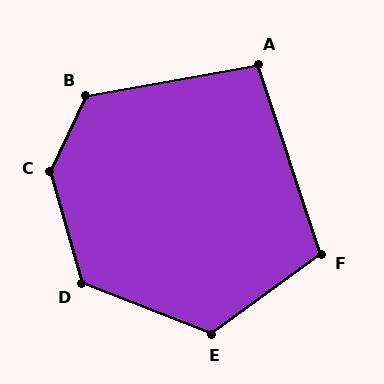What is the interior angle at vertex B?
Approximately 125 degrees (obtuse).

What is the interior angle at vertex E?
Approximately 123 degrees (obtuse).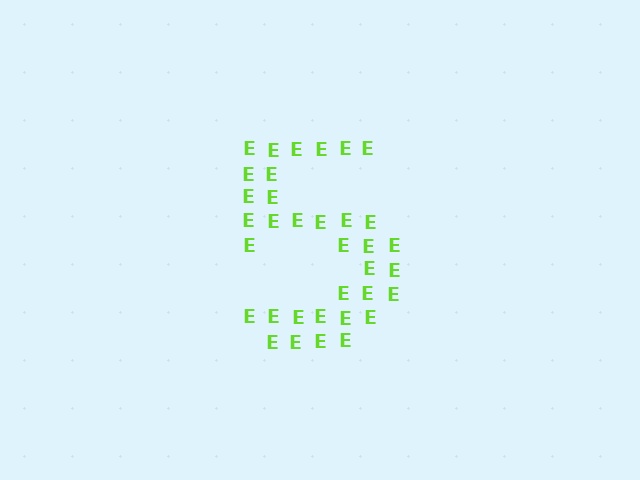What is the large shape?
The large shape is the digit 5.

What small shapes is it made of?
It is made of small letter E's.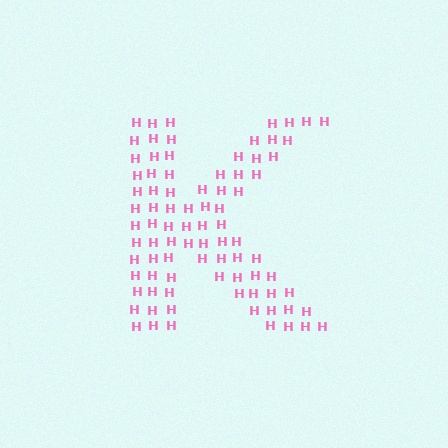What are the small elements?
The small elements are letter H's.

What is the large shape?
The large shape is the letter K.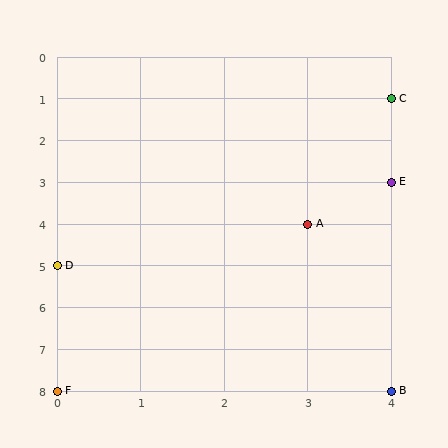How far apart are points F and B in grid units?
Points F and B are 4 columns apart.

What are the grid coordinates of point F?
Point F is at grid coordinates (0, 8).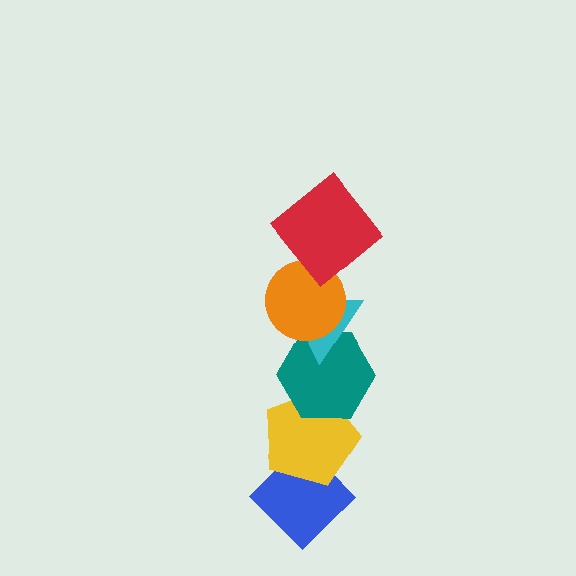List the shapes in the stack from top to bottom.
From top to bottom: the red diamond, the orange circle, the cyan triangle, the teal hexagon, the yellow pentagon, the blue diamond.